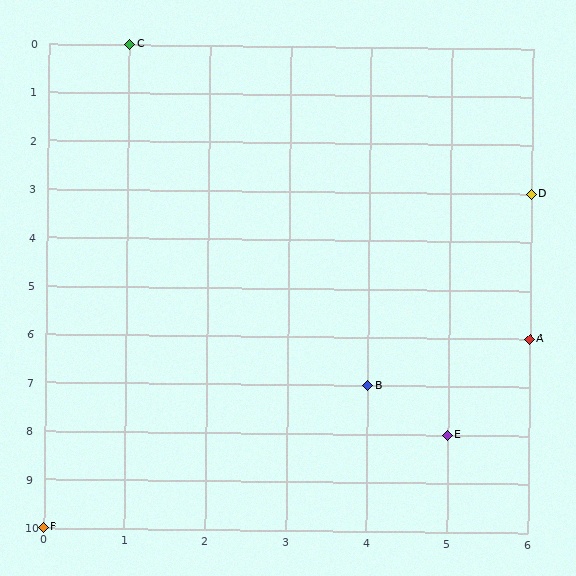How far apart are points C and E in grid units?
Points C and E are 4 columns and 8 rows apart (about 8.9 grid units diagonally).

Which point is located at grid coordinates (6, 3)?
Point D is at (6, 3).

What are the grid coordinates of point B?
Point B is at grid coordinates (4, 7).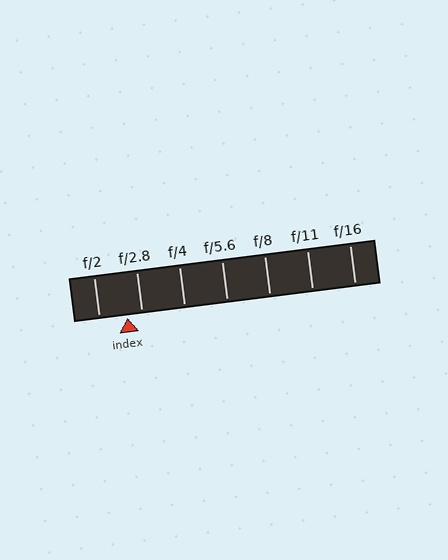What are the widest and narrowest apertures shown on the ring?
The widest aperture shown is f/2 and the narrowest is f/16.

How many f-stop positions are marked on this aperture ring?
There are 7 f-stop positions marked.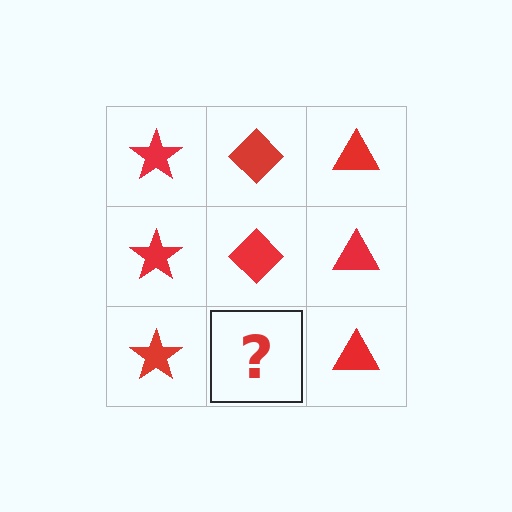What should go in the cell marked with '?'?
The missing cell should contain a red diamond.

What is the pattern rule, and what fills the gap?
The rule is that each column has a consistent shape. The gap should be filled with a red diamond.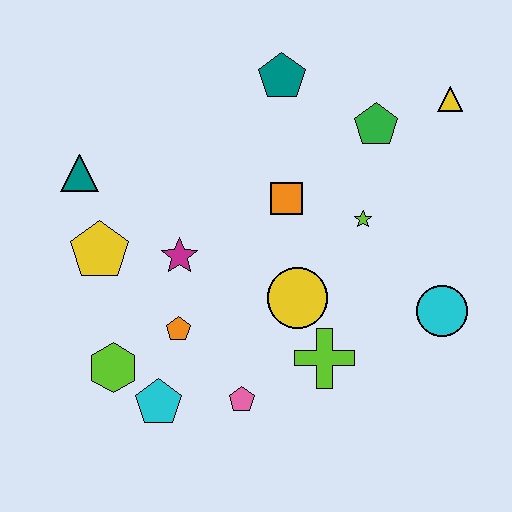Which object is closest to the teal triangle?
The yellow pentagon is closest to the teal triangle.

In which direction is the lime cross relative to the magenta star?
The lime cross is to the right of the magenta star.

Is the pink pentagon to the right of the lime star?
No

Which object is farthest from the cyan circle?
The teal triangle is farthest from the cyan circle.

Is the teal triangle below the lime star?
No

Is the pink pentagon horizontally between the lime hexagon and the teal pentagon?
Yes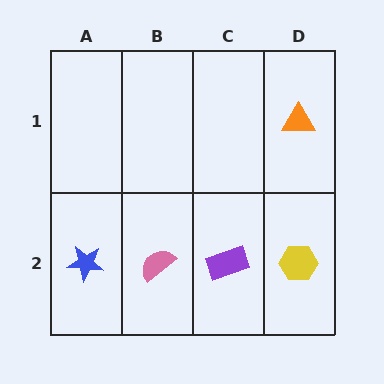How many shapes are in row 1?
1 shape.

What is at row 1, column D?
An orange triangle.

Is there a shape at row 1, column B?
No, that cell is empty.